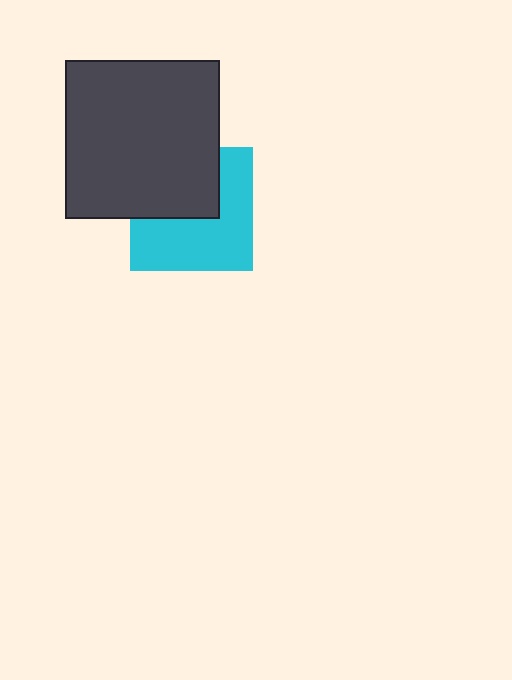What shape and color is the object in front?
The object in front is a dark gray rectangle.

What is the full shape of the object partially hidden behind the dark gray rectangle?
The partially hidden object is a cyan square.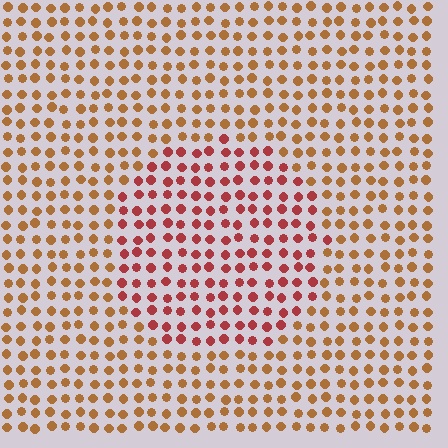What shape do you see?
I see a circle.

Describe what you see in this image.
The image is filled with small brown elements in a uniform arrangement. A circle-shaped region is visible where the elements are tinted to a slightly different hue, forming a subtle color boundary.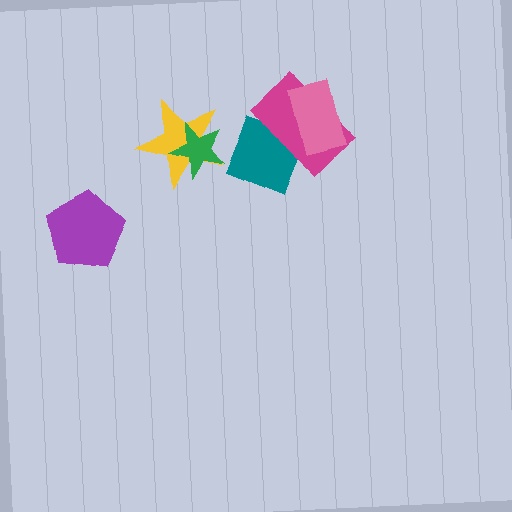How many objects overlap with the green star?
1 object overlaps with the green star.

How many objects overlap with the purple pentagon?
0 objects overlap with the purple pentagon.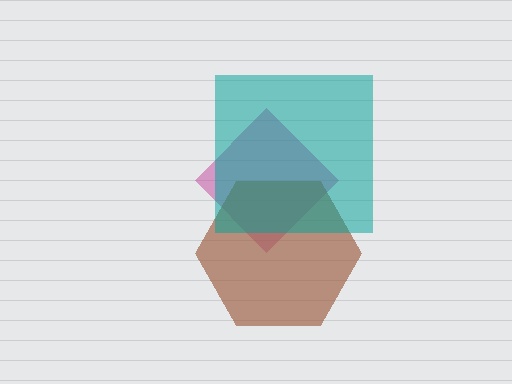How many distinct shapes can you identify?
There are 3 distinct shapes: a magenta diamond, a brown hexagon, a teal square.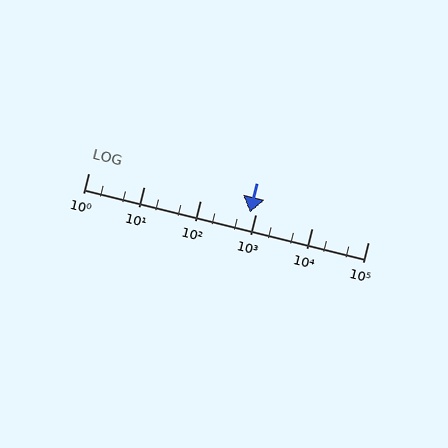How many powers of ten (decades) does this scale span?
The scale spans 5 decades, from 1 to 100000.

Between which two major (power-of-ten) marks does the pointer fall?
The pointer is between 100 and 1000.